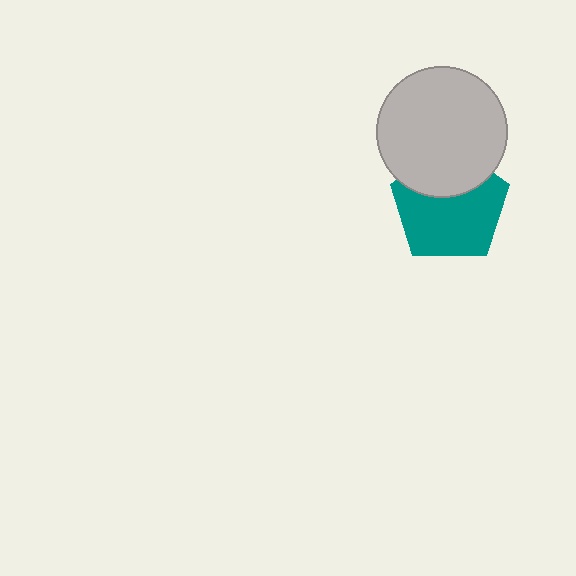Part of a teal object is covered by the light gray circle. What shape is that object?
It is a pentagon.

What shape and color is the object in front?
The object in front is a light gray circle.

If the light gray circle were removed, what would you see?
You would see the complete teal pentagon.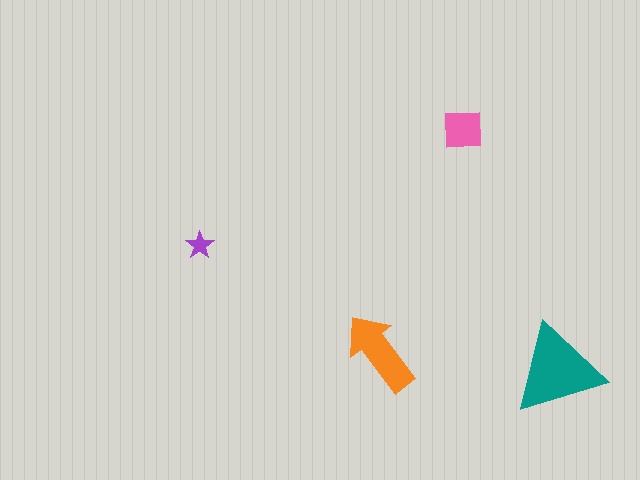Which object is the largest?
The teal triangle.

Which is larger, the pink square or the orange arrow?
The orange arrow.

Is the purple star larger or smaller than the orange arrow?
Smaller.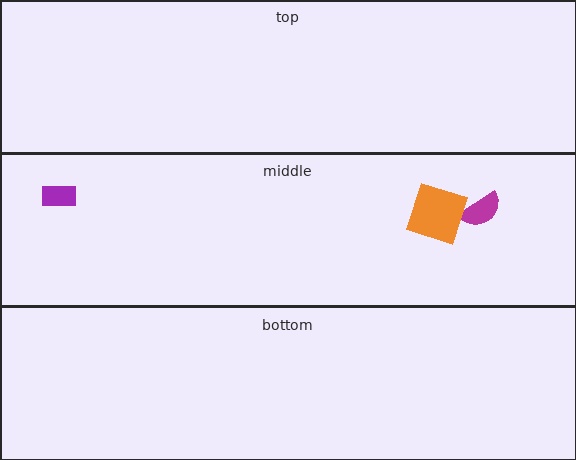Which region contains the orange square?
The middle region.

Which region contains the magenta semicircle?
The middle region.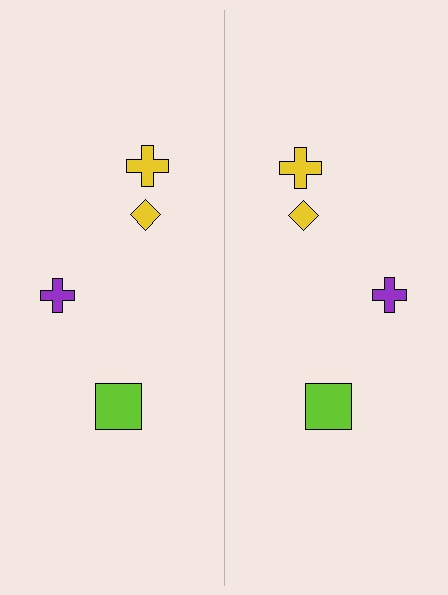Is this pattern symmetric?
Yes, this pattern has bilateral (reflection) symmetry.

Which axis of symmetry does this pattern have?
The pattern has a vertical axis of symmetry running through the center of the image.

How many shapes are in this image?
There are 8 shapes in this image.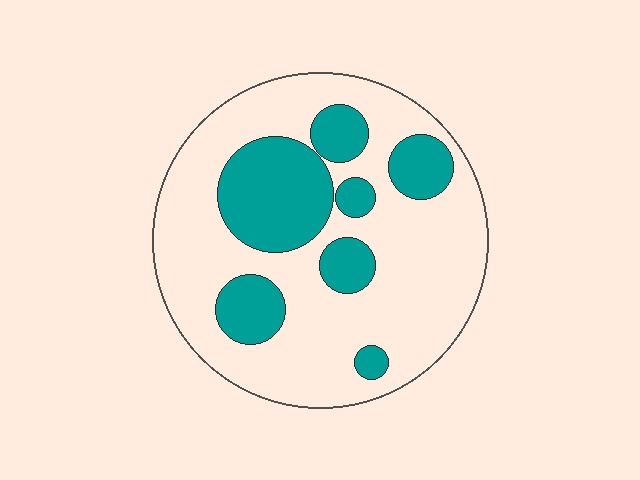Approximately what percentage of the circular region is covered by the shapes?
Approximately 30%.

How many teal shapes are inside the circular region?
7.